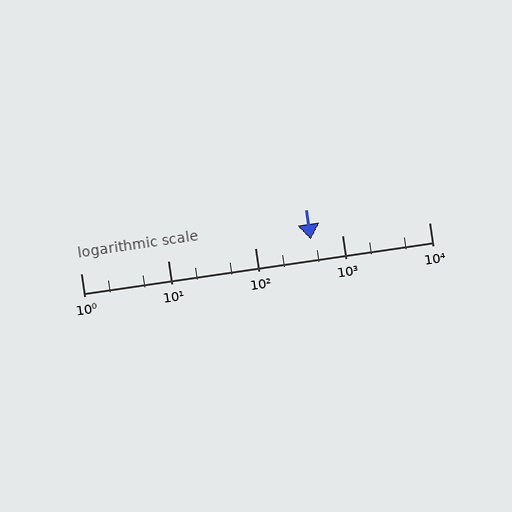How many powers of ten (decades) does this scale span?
The scale spans 4 decades, from 1 to 10000.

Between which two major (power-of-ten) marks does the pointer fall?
The pointer is between 100 and 1000.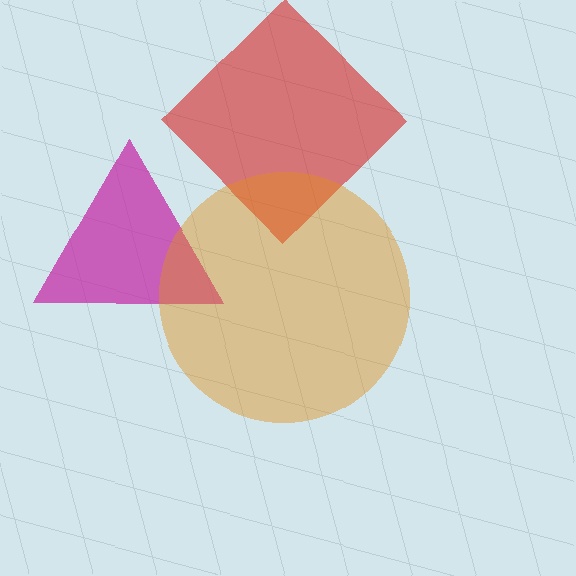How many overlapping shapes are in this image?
There are 3 overlapping shapes in the image.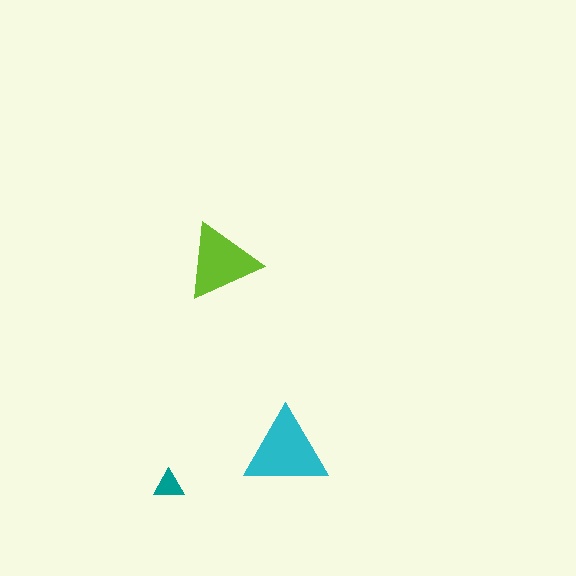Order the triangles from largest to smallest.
the cyan one, the lime one, the teal one.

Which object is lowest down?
The teal triangle is bottommost.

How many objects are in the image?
There are 3 objects in the image.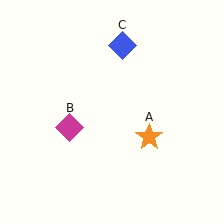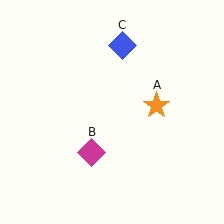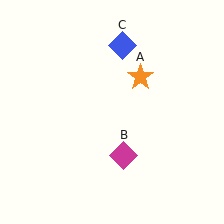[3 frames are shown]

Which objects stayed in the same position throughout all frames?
Blue diamond (object C) remained stationary.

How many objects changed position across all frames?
2 objects changed position: orange star (object A), magenta diamond (object B).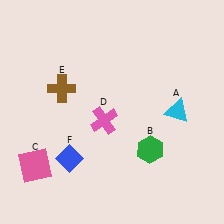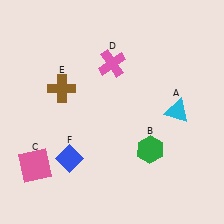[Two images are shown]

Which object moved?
The pink cross (D) moved up.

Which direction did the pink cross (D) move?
The pink cross (D) moved up.